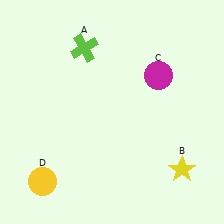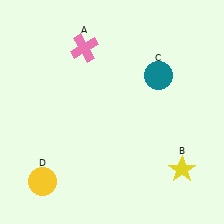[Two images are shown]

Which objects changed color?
A changed from lime to pink. C changed from magenta to teal.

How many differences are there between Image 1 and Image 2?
There are 2 differences between the two images.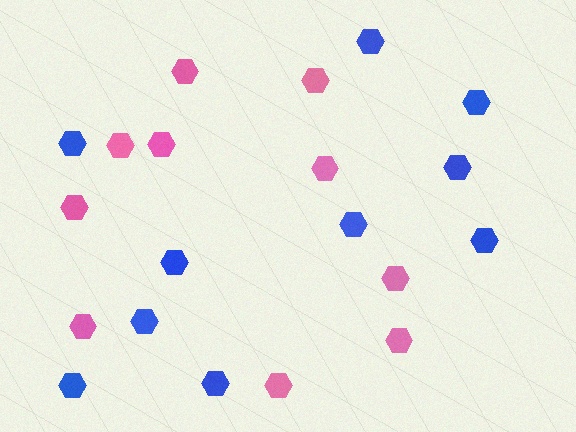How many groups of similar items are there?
There are 2 groups: one group of pink hexagons (10) and one group of blue hexagons (10).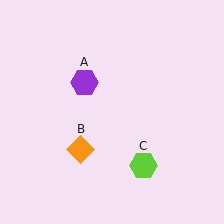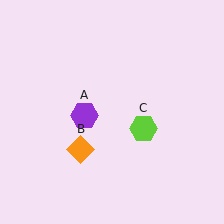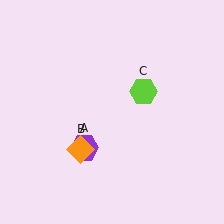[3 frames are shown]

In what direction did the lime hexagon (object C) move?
The lime hexagon (object C) moved up.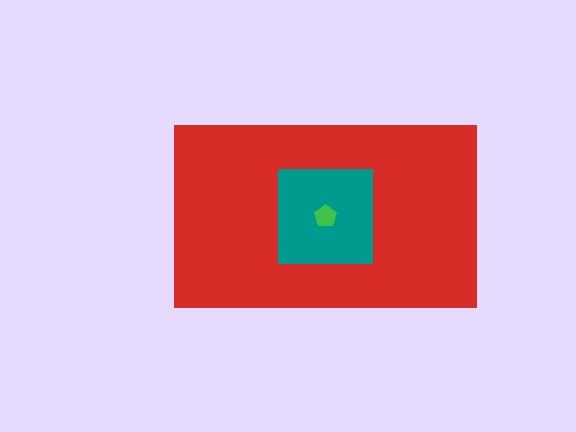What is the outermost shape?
The red rectangle.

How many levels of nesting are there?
3.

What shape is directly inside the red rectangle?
The teal square.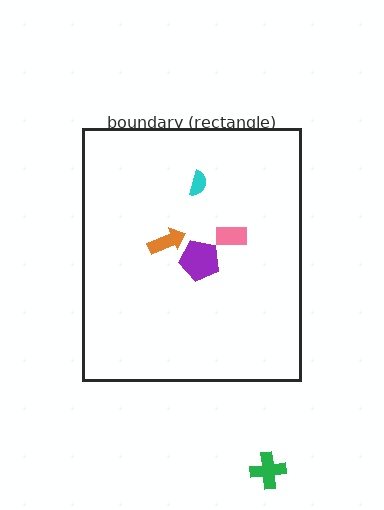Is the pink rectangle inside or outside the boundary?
Inside.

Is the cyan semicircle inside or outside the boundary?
Inside.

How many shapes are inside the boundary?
4 inside, 1 outside.